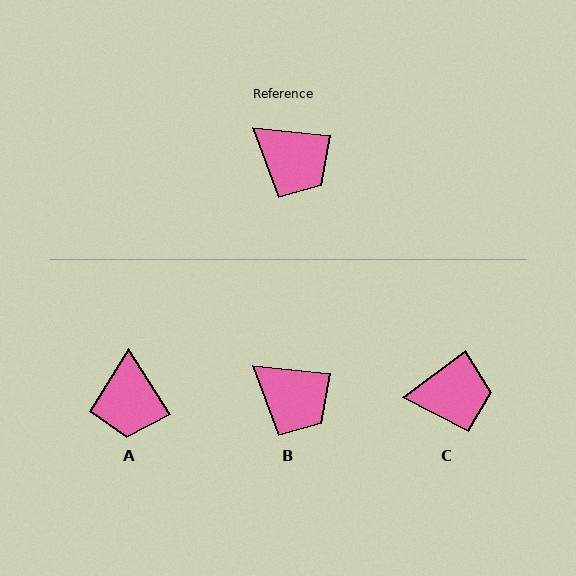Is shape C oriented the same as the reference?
No, it is off by about 42 degrees.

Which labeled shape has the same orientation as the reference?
B.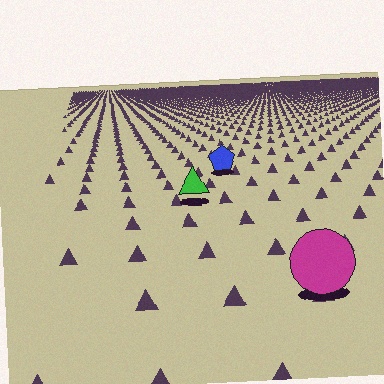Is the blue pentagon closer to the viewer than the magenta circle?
No. The magenta circle is closer — you can tell from the texture gradient: the ground texture is coarser near it.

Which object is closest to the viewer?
The magenta circle is closest. The texture marks near it are larger and more spread out.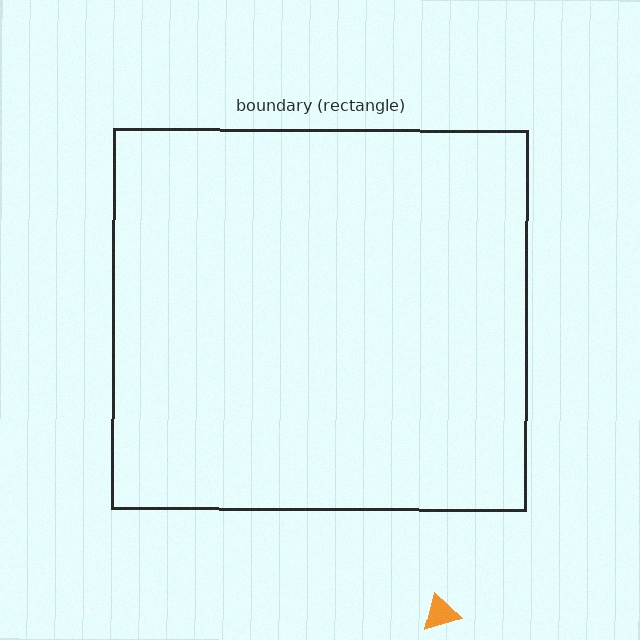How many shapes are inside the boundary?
0 inside, 1 outside.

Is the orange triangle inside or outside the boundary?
Outside.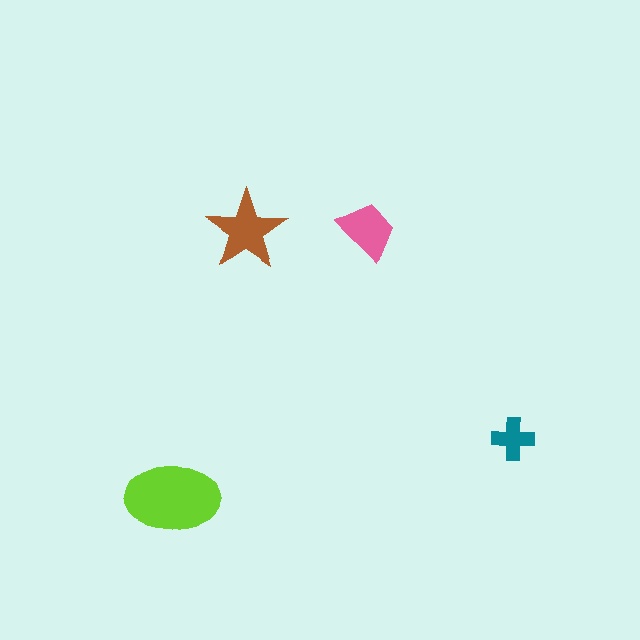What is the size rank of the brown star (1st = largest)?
2nd.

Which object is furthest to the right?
The teal cross is rightmost.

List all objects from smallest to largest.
The teal cross, the pink trapezoid, the brown star, the lime ellipse.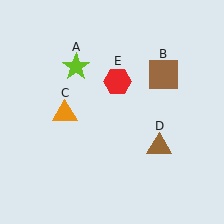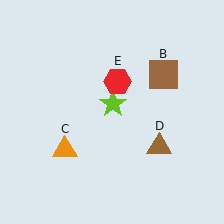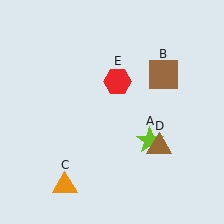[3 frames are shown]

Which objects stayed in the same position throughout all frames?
Brown square (object B) and brown triangle (object D) and red hexagon (object E) remained stationary.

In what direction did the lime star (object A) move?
The lime star (object A) moved down and to the right.